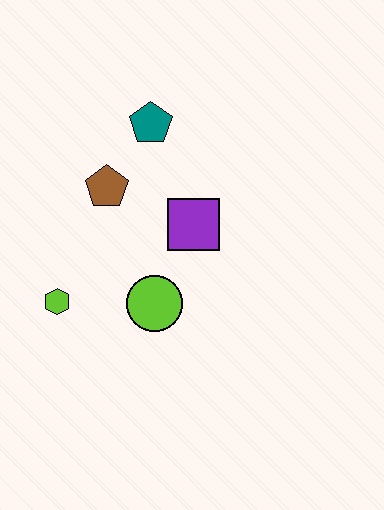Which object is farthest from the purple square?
The lime hexagon is farthest from the purple square.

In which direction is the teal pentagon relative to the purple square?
The teal pentagon is above the purple square.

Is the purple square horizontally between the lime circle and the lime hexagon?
No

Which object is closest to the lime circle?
The purple square is closest to the lime circle.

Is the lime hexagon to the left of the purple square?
Yes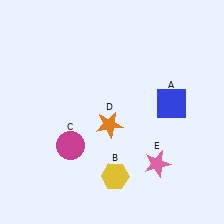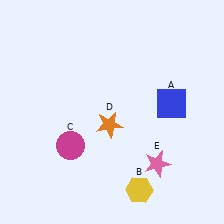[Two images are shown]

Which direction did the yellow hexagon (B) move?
The yellow hexagon (B) moved right.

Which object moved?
The yellow hexagon (B) moved right.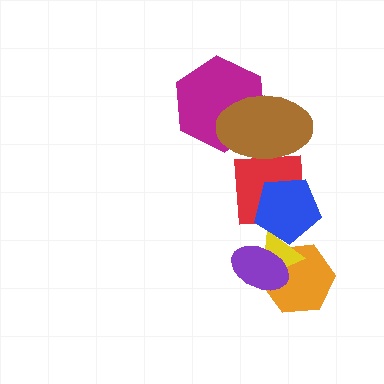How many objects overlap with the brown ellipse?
2 objects overlap with the brown ellipse.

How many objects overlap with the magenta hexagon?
1 object overlaps with the magenta hexagon.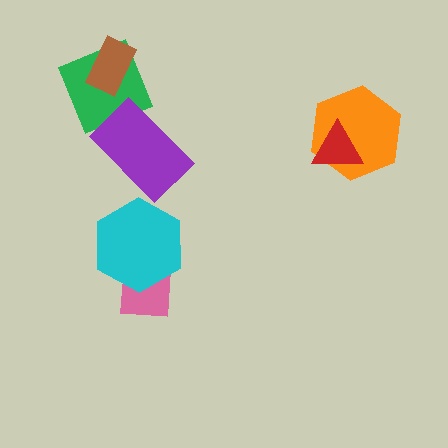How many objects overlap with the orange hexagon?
1 object overlaps with the orange hexagon.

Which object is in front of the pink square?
The cyan hexagon is in front of the pink square.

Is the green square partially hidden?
Yes, it is partially covered by another shape.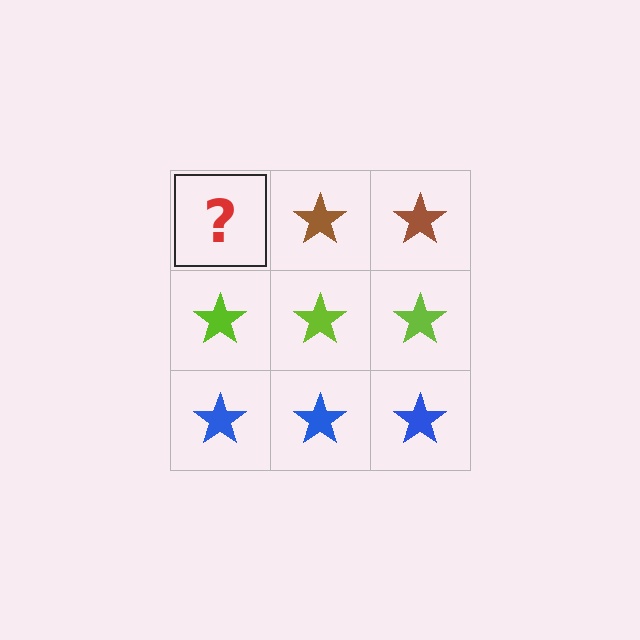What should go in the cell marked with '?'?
The missing cell should contain a brown star.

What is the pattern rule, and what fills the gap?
The rule is that each row has a consistent color. The gap should be filled with a brown star.